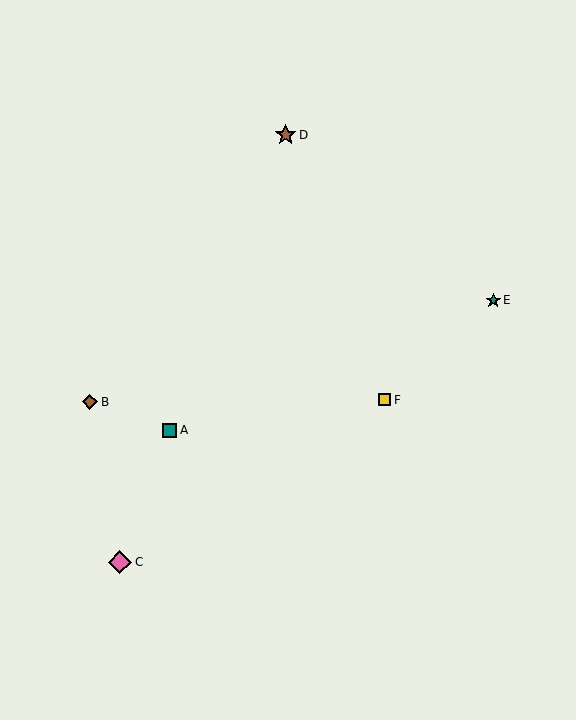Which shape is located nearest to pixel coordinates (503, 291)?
The teal star (labeled E) at (493, 300) is nearest to that location.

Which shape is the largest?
The pink diamond (labeled C) is the largest.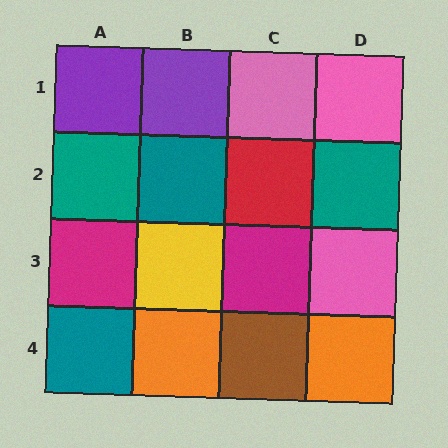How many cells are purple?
2 cells are purple.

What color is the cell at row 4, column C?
Brown.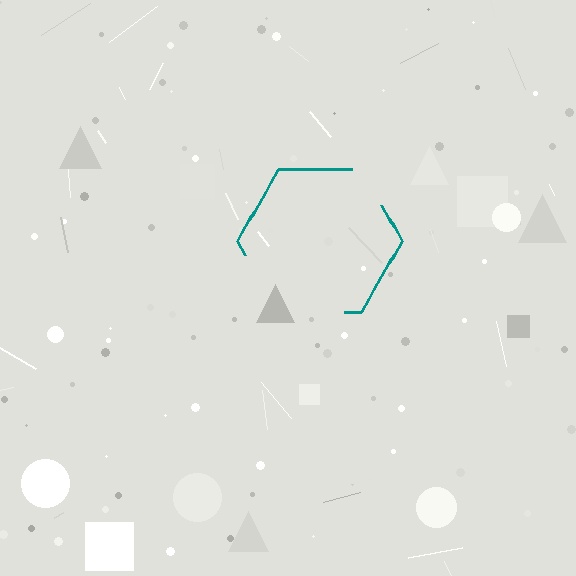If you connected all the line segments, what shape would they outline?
They would outline a hexagon.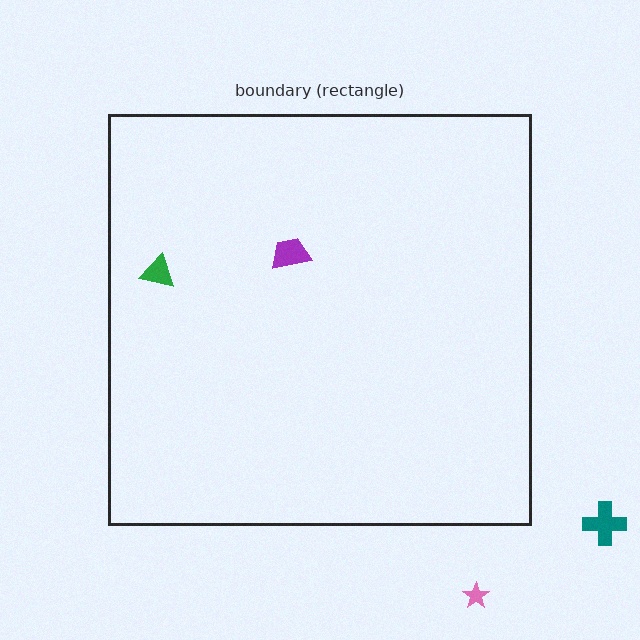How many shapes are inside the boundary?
2 inside, 2 outside.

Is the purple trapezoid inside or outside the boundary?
Inside.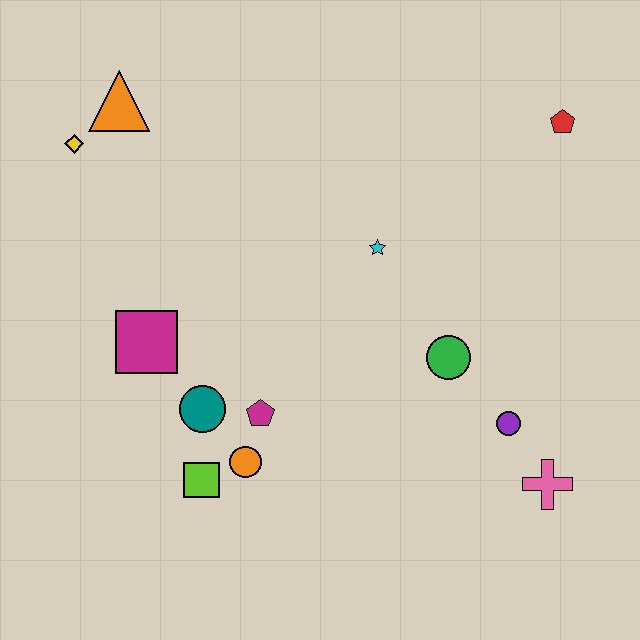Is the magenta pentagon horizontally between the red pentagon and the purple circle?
No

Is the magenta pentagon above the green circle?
No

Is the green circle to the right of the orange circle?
Yes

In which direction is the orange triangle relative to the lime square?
The orange triangle is above the lime square.